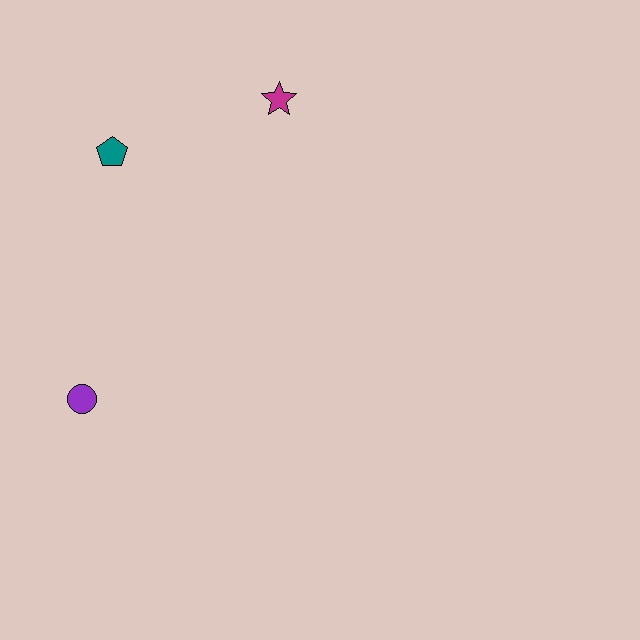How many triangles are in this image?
There are no triangles.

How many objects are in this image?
There are 3 objects.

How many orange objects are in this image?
There are no orange objects.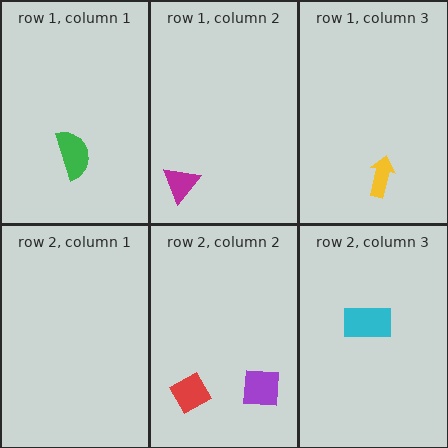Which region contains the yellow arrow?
The row 1, column 3 region.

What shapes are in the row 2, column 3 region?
The cyan rectangle.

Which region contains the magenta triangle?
The row 1, column 2 region.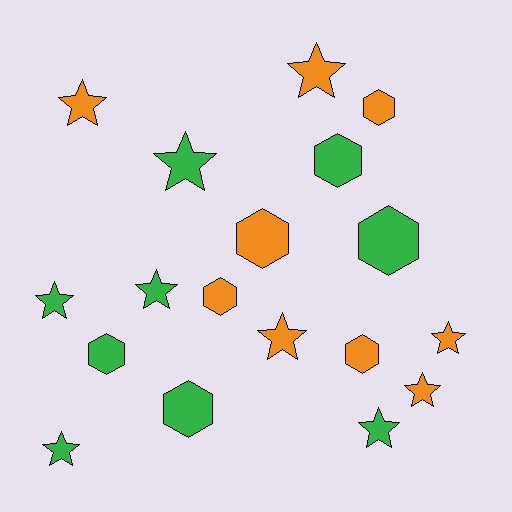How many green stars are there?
There are 5 green stars.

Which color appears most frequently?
Orange, with 9 objects.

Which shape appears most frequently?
Star, with 10 objects.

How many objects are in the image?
There are 18 objects.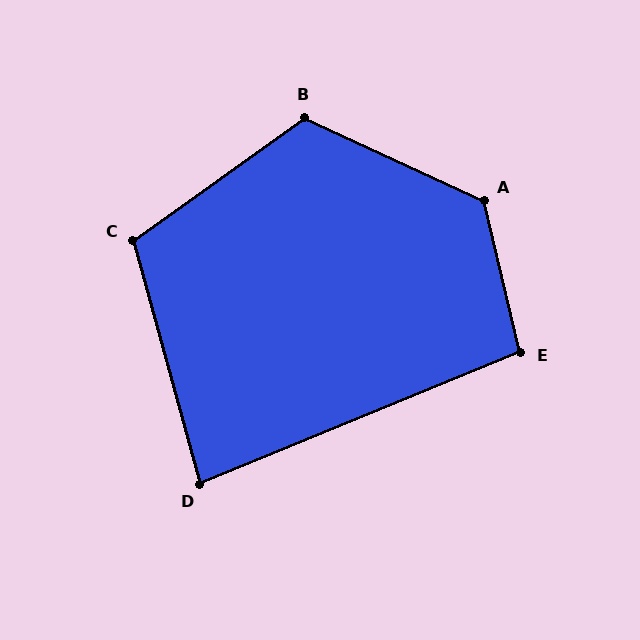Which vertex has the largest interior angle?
A, at approximately 128 degrees.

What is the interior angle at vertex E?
Approximately 99 degrees (obtuse).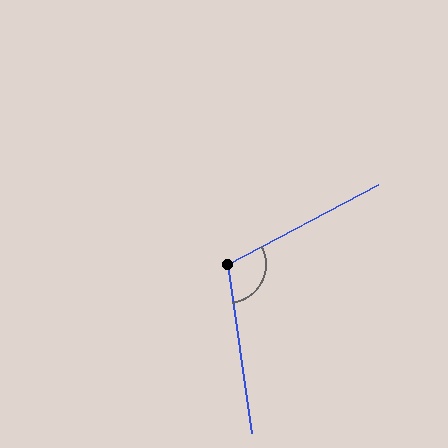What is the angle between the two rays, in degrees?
Approximately 110 degrees.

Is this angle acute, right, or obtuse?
It is obtuse.